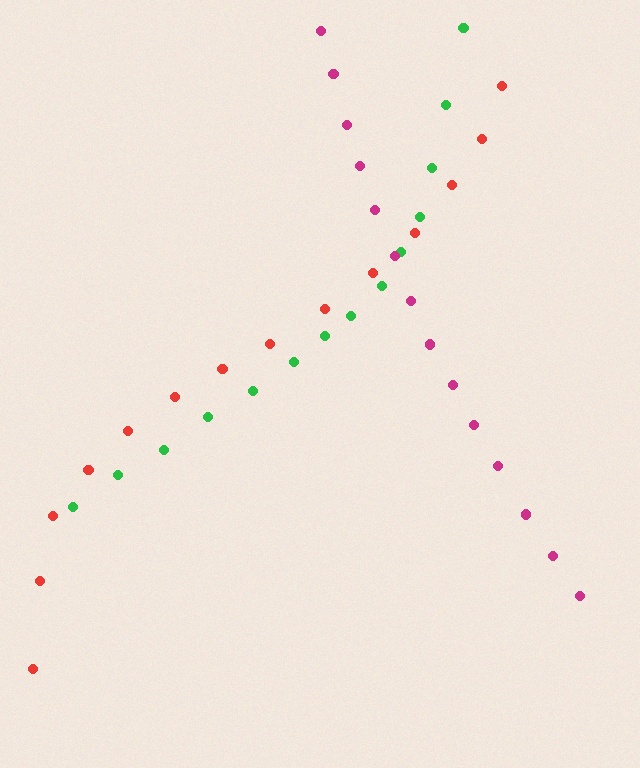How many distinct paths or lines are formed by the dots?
There are 3 distinct paths.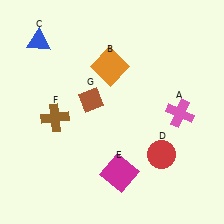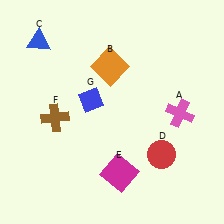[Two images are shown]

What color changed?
The diamond (G) changed from brown in Image 1 to blue in Image 2.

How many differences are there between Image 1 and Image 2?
There is 1 difference between the two images.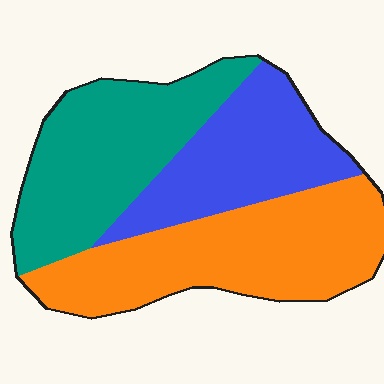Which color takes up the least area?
Blue, at roughly 25%.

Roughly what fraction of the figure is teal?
Teal covers roughly 35% of the figure.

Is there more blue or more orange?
Orange.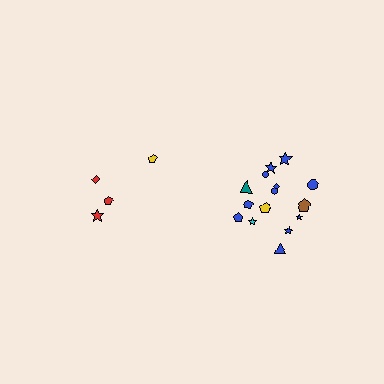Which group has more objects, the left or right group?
The right group.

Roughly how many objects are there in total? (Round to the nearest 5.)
Roughly 20 objects in total.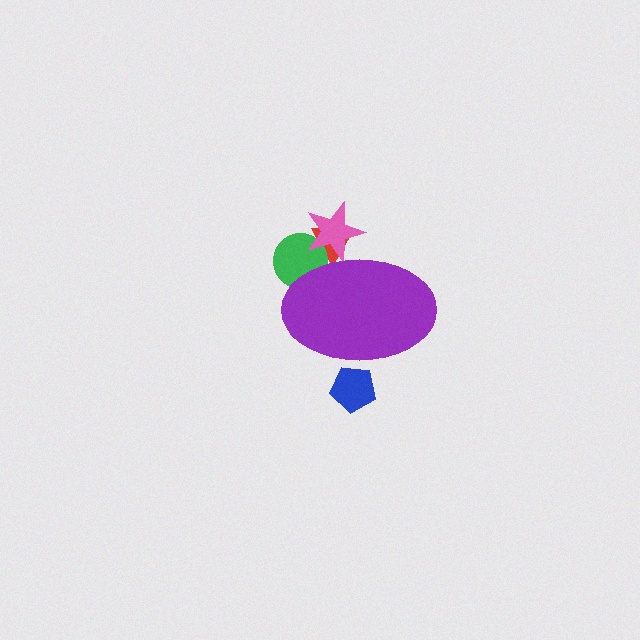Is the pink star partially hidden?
Yes, the pink star is partially hidden behind the purple ellipse.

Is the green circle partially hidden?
Yes, the green circle is partially hidden behind the purple ellipse.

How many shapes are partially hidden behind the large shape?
5 shapes are partially hidden.